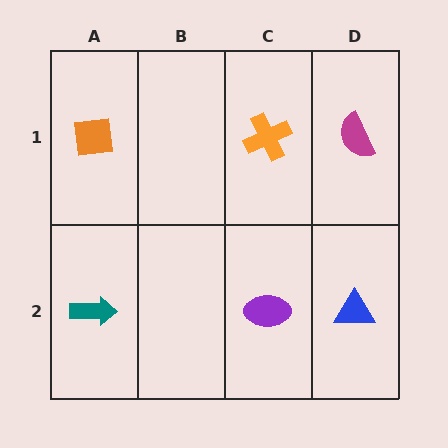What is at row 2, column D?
A blue triangle.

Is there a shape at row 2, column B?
No, that cell is empty.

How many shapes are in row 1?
3 shapes.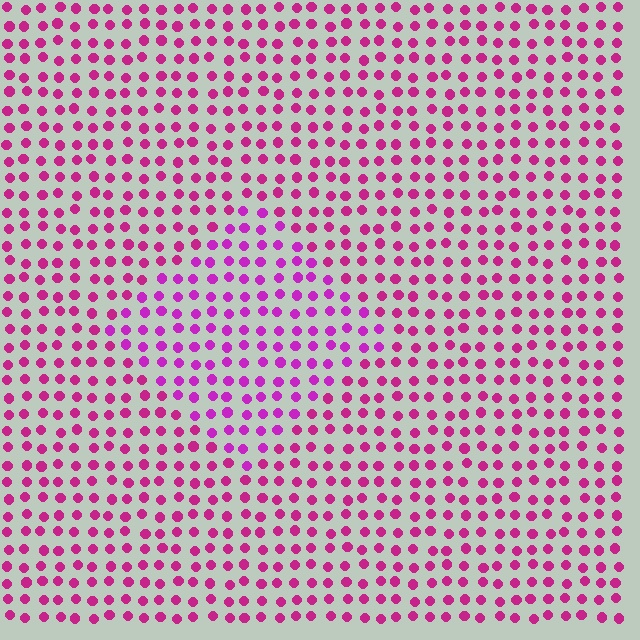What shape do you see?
I see a diamond.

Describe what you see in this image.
The image is filled with small magenta elements in a uniform arrangement. A diamond-shaped region is visible where the elements are tinted to a slightly different hue, forming a subtle color boundary.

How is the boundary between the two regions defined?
The boundary is defined purely by a slight shift in hue (about 21 degrees). Spacing, size, and orientation are identical on both sides.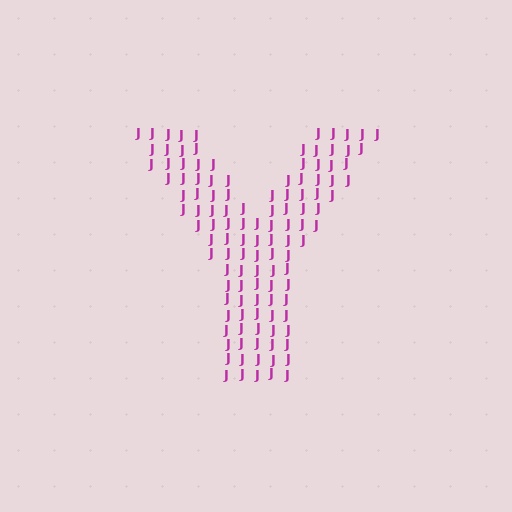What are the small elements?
The small elements are letter J's.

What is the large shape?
The large shape is the letter Y.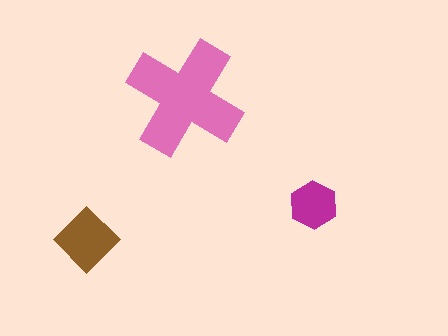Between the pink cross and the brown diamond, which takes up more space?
The pink cross.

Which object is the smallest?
The magenta hexagon.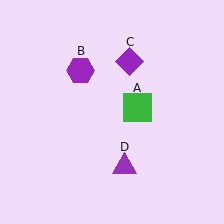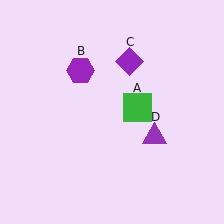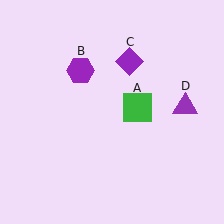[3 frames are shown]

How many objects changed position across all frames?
1 object changed position: purple triangle (object D).